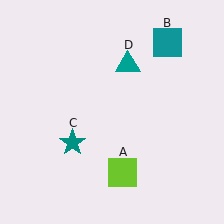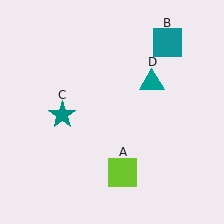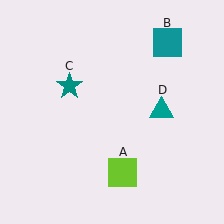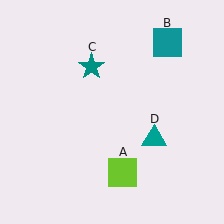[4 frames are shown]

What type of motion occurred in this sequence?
The teal star (object C), teal triangle (object D) rotated clockwise around the center of the scene.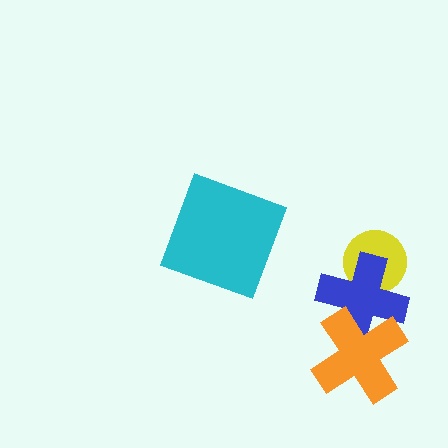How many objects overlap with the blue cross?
2 objects overlap with the blue cross.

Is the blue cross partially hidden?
Yes, it is partially covered by another shape.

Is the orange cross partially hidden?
No, no other shape covers it.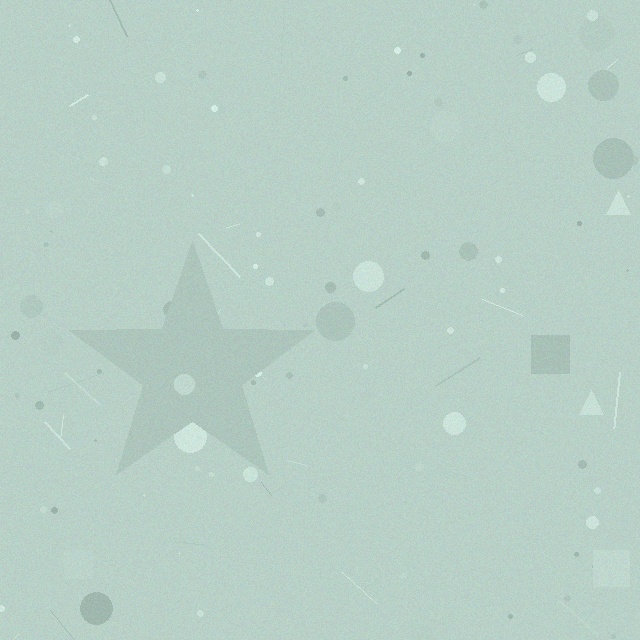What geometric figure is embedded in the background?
A star is embedded in the background.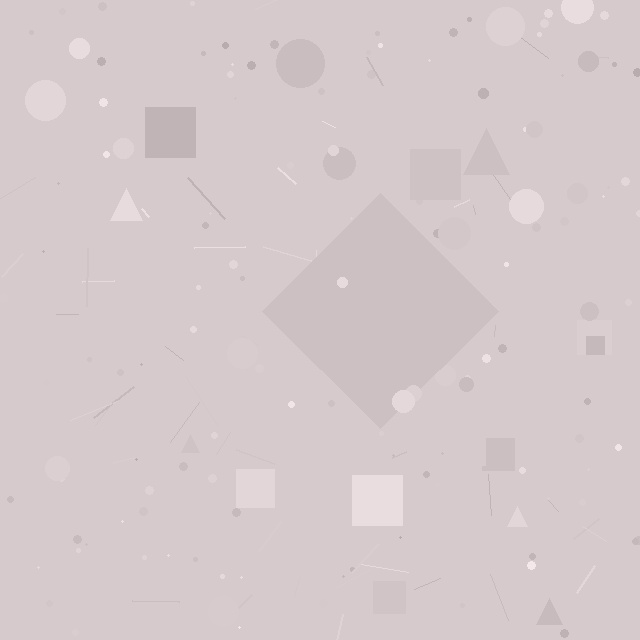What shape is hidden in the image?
A diamond is hidden in the image.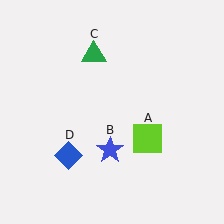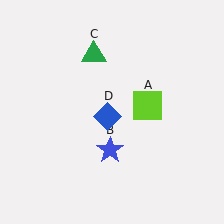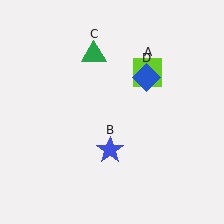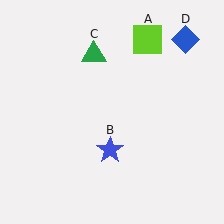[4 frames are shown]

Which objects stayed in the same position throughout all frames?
Blue star (object B) and green triangle (object C) remained stationary.